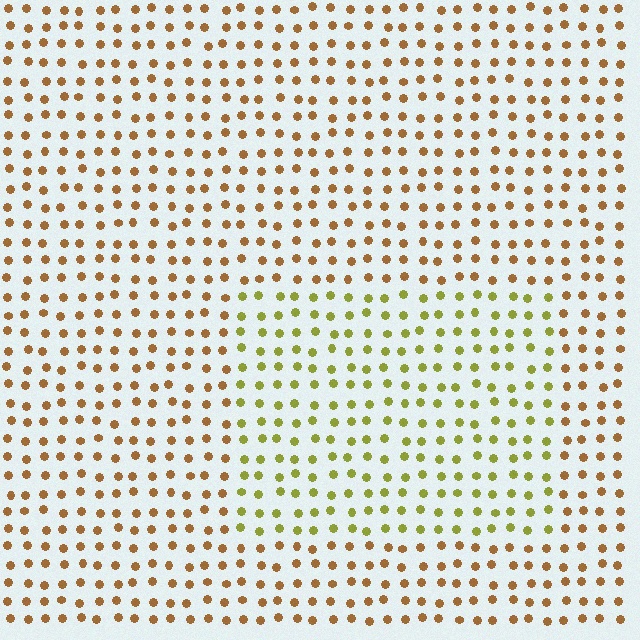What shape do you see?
I see a rectangle.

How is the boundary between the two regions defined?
The boundary is defined purely by a slight shift in hue (about 40 degrees). Spacing, size, and orientation are identical on both sides.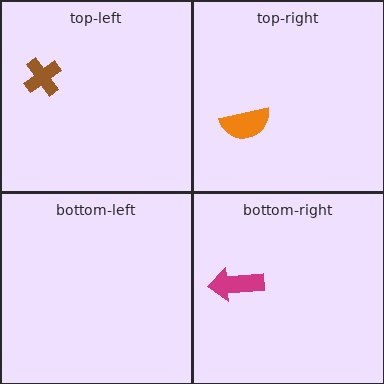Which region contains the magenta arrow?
The bottom-right region.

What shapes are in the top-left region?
The brown cross.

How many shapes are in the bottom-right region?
1.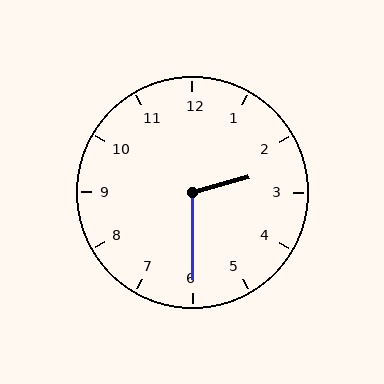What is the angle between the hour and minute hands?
Approximately 105 degrees.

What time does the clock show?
2:30.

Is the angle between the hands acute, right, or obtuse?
It is obtuse.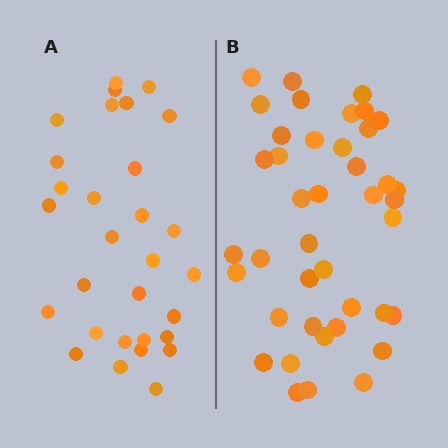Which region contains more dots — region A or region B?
Region B (the right region) has more dots.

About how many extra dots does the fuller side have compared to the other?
Region B has roughly 12 or so more dots than region A.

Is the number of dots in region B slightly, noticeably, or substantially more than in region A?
Region B has noticeably more, but not dramatically so. The ratio is roughly 1.4 to 1.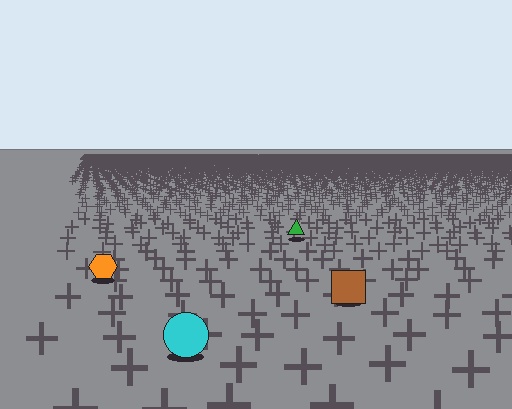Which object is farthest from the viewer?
The green triangle is farthest from the viewer. It appears smaller and the ground texture around it is denser.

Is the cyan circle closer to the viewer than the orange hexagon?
Yes. The cyan circle is closer — you can tell from the texture gradient: the ground texture is coarser near it.